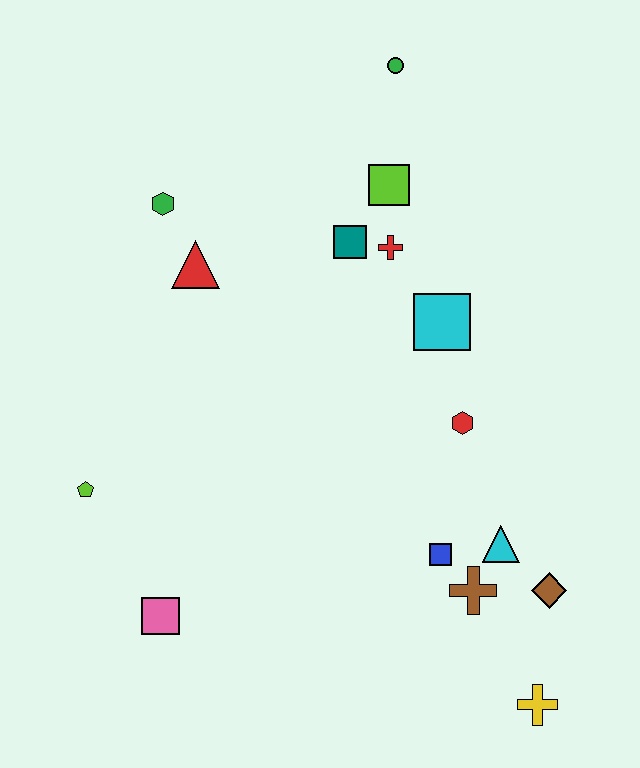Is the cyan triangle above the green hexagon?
No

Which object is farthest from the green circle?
The yellow cross is farthest from the green circle.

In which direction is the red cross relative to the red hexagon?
The red cross is above the red hexagon.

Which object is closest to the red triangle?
The green hexagon is closest to the red triangle.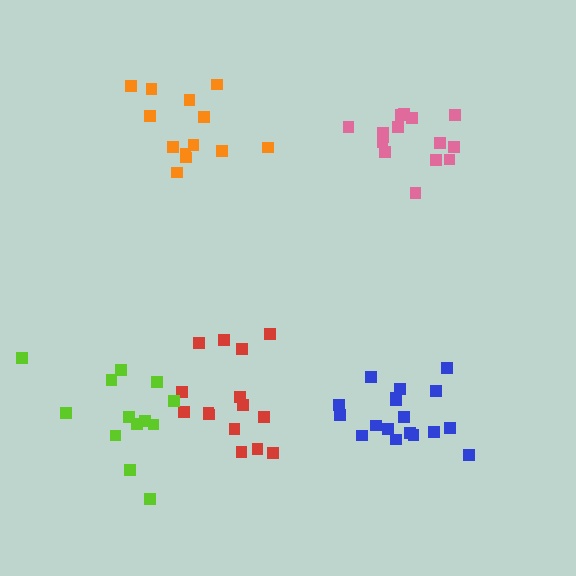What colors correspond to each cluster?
The clusters are colored: red, pink, orange, lime, blue.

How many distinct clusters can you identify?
There are 5 distinct clusters.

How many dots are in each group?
Group 1: 15 dots, Group 2: 15 dots, Group 3: 13 dots, Group 4: 13 dots, Group 5: 18 dots (74 total).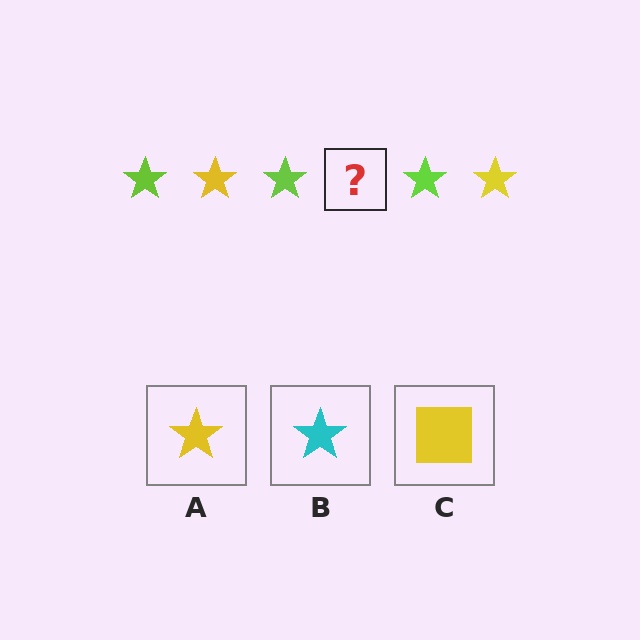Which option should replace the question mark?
Option A.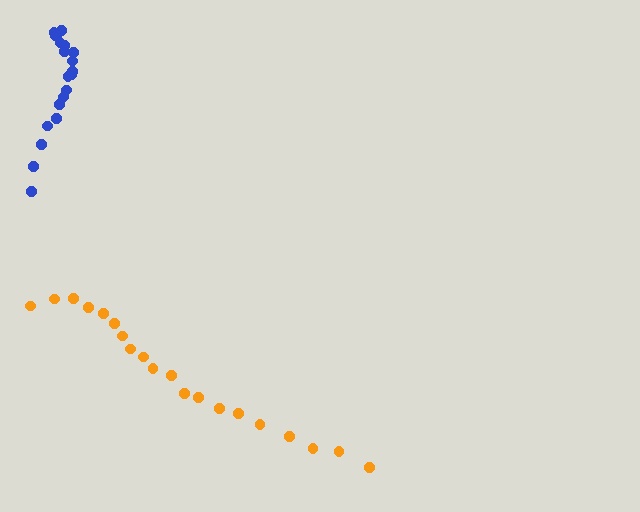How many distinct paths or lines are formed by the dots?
There are 2 distinct paths.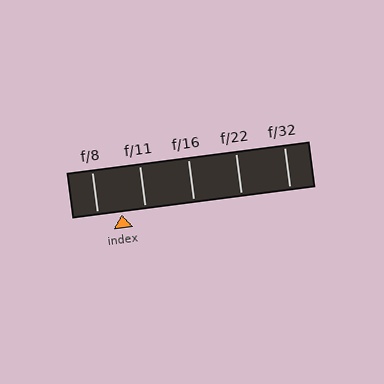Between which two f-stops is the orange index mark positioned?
The index mark is between f/8 and f/11.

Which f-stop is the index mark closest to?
The index mark is closest to f/11.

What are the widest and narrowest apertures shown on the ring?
The widest aperture shown is f/8 and the narrowest is f/32.